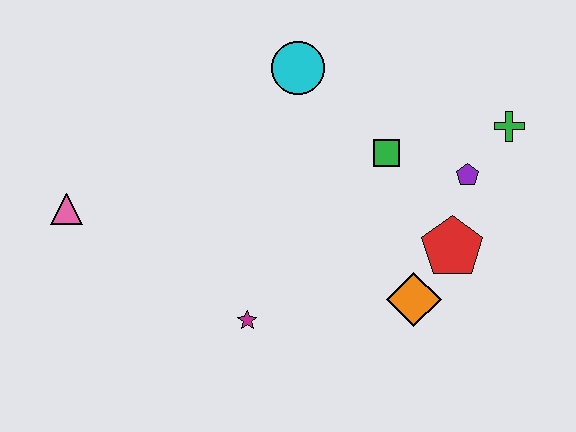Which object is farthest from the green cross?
The pink triangle is farthest from the green cross.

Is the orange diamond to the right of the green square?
Yes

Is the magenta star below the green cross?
Yes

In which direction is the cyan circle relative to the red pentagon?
The cyan circle is above the red pentagon.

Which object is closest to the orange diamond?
The red pentagon is closest to the orange diamond.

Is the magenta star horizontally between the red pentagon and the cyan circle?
No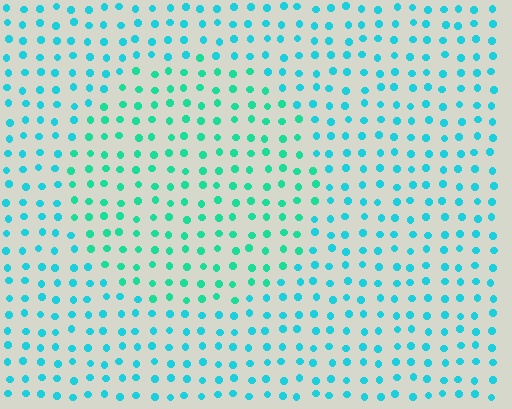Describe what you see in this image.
The image is filled with small cyan elements in a uniform arrangement. A circle-shaped region is visible where the elements are tinted to a slightly different hue, forming a subtle color boundary.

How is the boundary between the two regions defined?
The boundary is defined purely by a slight shift in hue (about 26 degrees). Spacing, size, and orientation are identical on both sides.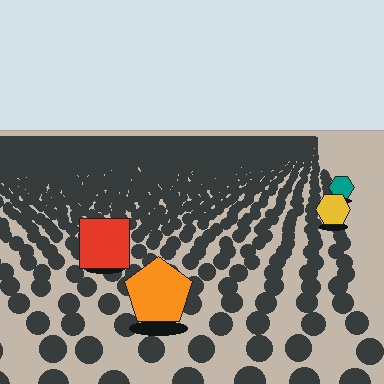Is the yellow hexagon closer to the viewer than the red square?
No. The red square is closer — you can tell from the texture gradient: the ground texture is coarser near it.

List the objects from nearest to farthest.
From nearest to farthest: the orange pentagon, the red square, the yellow hexagon, the teal hexagon.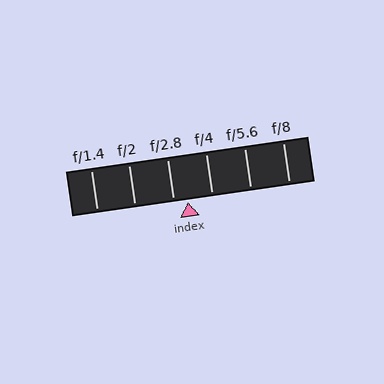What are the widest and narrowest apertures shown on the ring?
The widest aperture shown is f/1.4 and the narrowest is f/8.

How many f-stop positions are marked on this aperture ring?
There are 6 f-stop positions marked.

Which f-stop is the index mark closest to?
The index mark is closest to f/2.8.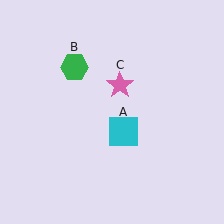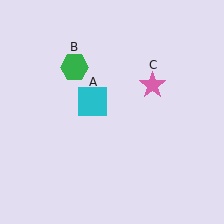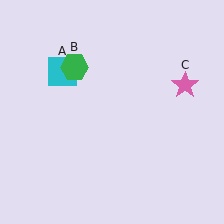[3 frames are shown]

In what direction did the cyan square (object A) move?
The cyan square (object A) moved up and to the left.